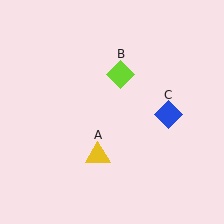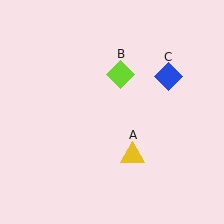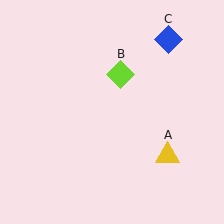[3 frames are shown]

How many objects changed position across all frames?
2 objects changed position: yellow triangle (object A), blue diamond (object C).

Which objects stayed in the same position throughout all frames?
Lime diamond (object B) remained stationary.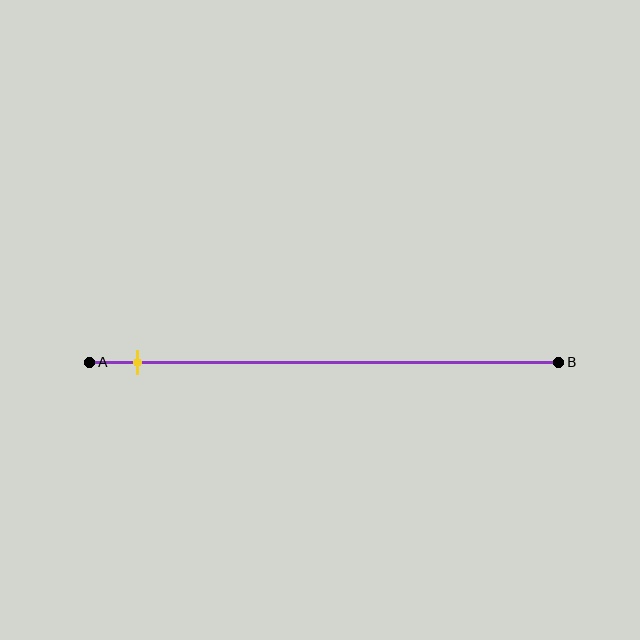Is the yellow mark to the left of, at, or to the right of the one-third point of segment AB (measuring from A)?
The yellow mark is to the left of the one-third point of segment AB.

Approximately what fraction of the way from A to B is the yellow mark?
The yellow mark is approximately 10% of the way from A to B.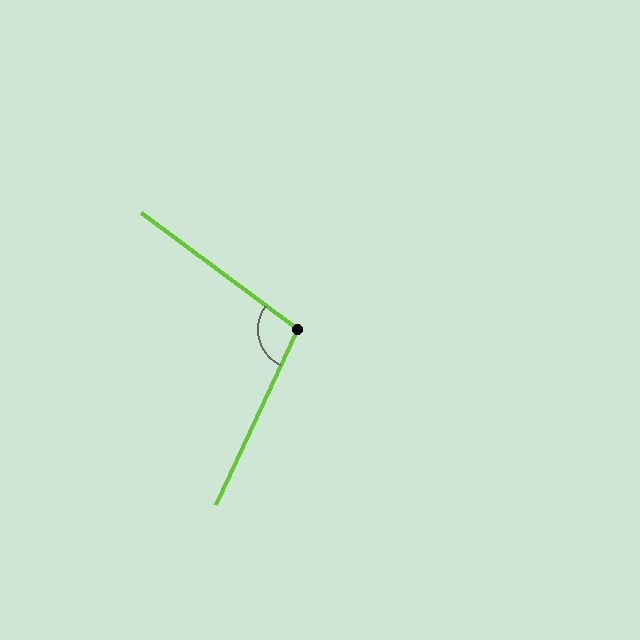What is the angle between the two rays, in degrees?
Approximately 102 degrees.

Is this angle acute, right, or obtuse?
It is obtuse.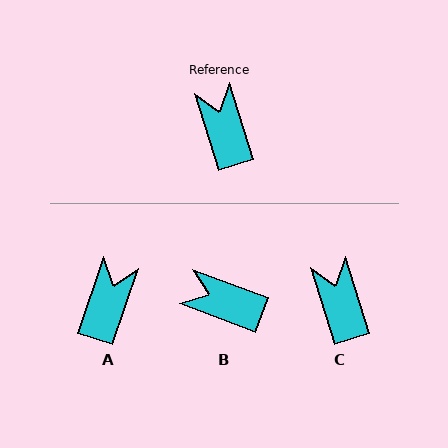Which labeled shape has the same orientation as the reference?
C.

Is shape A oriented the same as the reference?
No, it is off by about 37 degrees.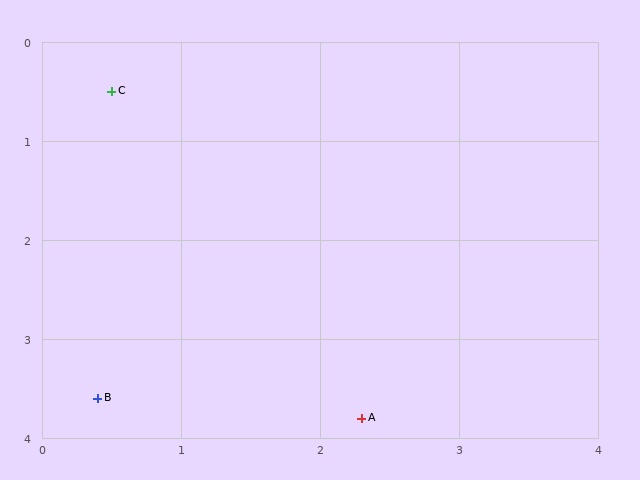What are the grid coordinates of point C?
Point C is at approximately (0.5, 0.5).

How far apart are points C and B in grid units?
Points C and B are about 3.1 grid units apart.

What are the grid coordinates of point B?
Point B is at approximately (0.4, 3.6).